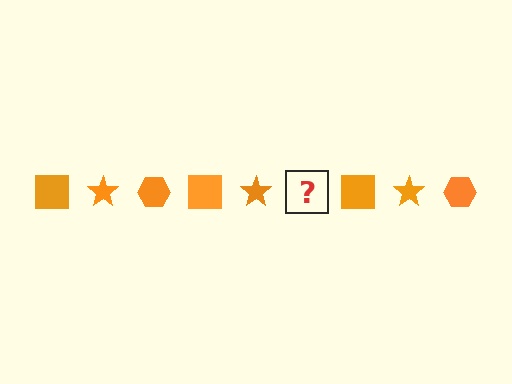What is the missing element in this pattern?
The missing element is an orange hexagon.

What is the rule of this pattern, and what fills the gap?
The rule is that the pattern cycles through square, star, hexagon shapes in orange. The gap should be filled with an orange hexagon.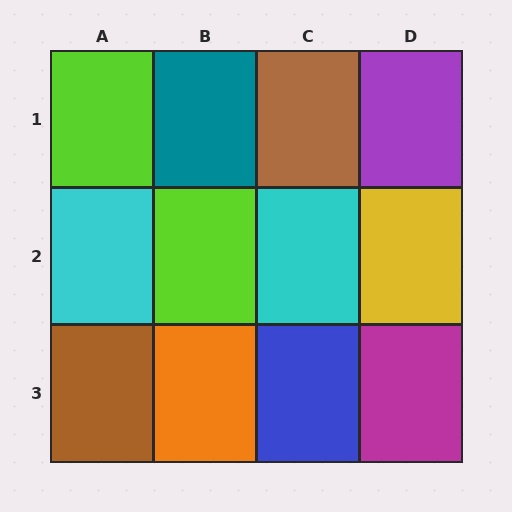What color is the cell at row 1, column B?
Teal.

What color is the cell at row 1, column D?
Purple.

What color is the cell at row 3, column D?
Magenta.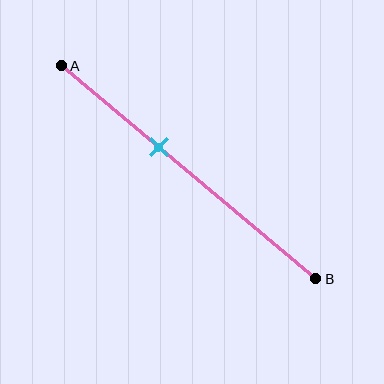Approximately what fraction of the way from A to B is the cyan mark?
The cyan mark is approximately 40% of the way from A to B.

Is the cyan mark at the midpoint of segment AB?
No, the mark is at about 40% from A, not at the 50% midpoint.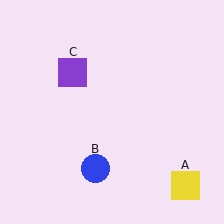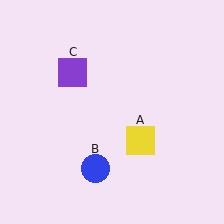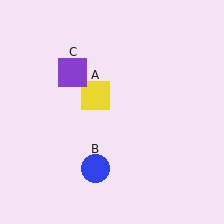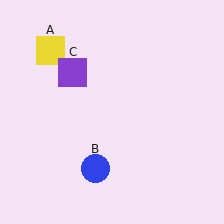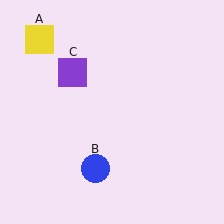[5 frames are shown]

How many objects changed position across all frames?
1 object changed position: yellow square (object A).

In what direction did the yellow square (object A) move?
The yellow square (object A) moved up and to the left.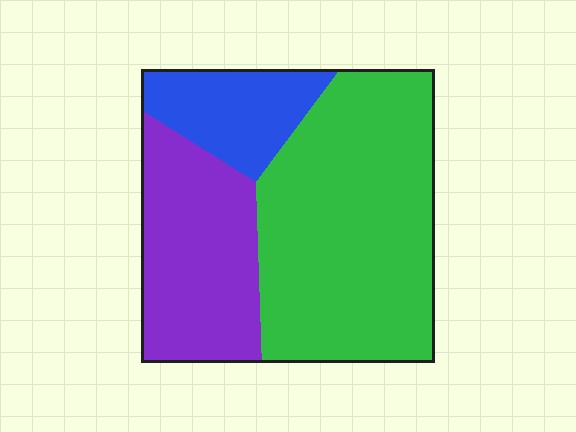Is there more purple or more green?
Green.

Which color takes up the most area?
Green, at roughly 55%.